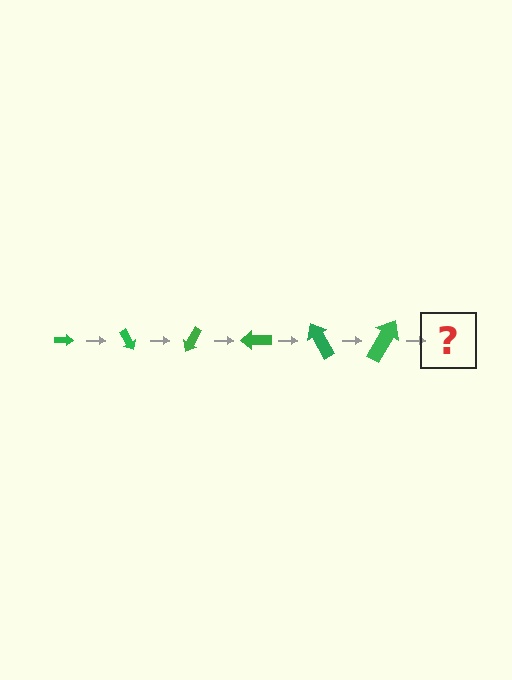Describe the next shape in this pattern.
It should be an arrow, larger than the previous one and rotated 360 degrees from the start.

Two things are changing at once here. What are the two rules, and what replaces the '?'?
The two rules are that the arrow grows larger each step and it rotates 60 degrees each step. The '?' should be an arrow, larger than the previous one and rotated 360 degrees from the start.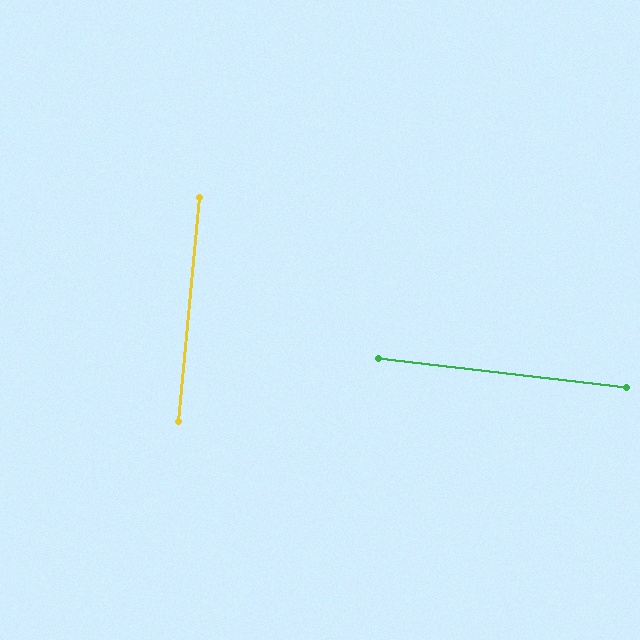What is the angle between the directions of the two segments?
Approximately 89 degrees.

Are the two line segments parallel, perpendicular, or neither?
Perpendicular — they meet at approximately 89°.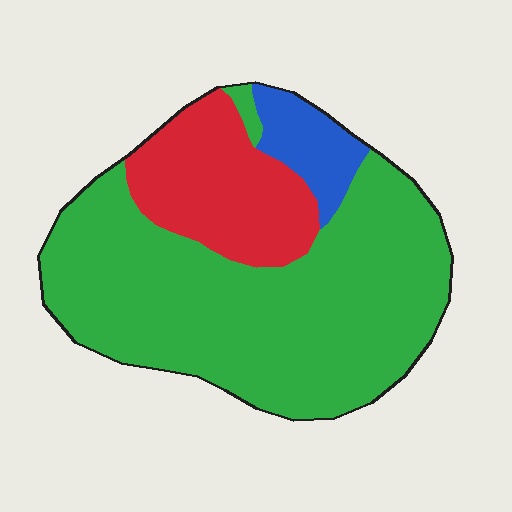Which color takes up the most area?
Green, at roughly 70%.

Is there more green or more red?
Green.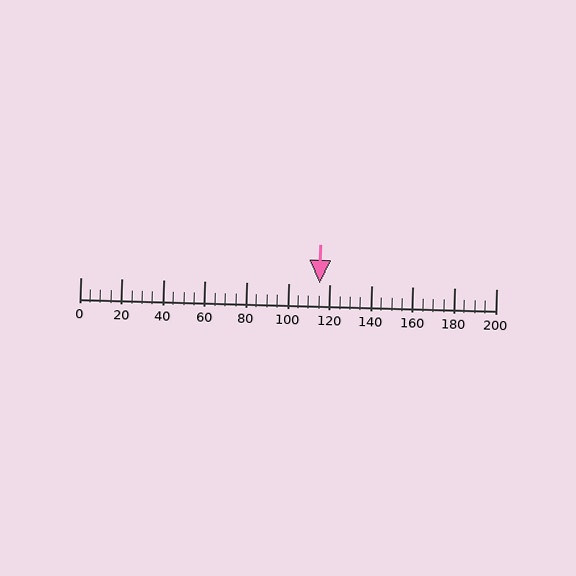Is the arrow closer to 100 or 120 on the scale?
The arrow is closer to 120.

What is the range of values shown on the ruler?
The ruler shows values from 0 to 200.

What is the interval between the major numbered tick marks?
The major tick marks are spaced 20 units apart.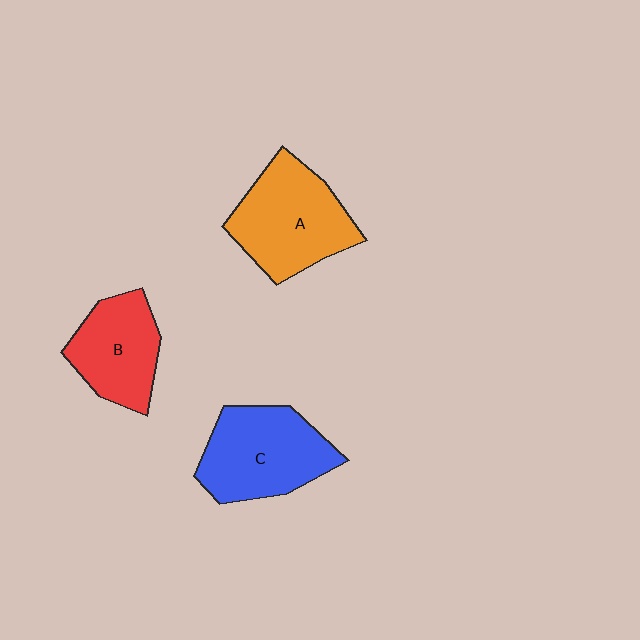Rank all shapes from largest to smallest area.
From largest to smallest: A (orange), C (blue), B (red).